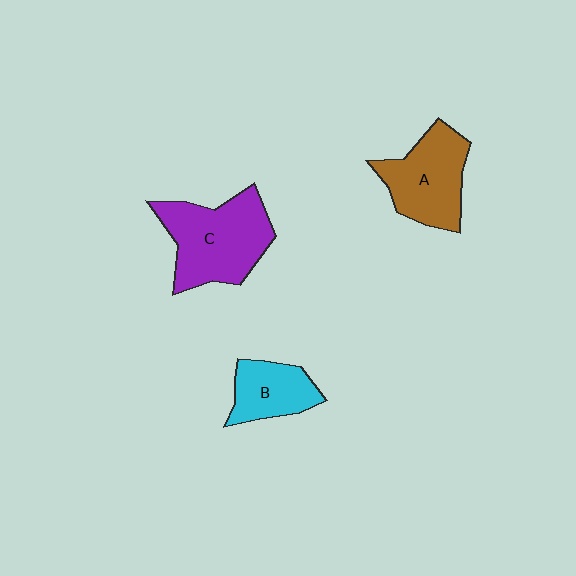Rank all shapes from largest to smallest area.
From largest to smallest: C (purple), A (brown), B (cyan).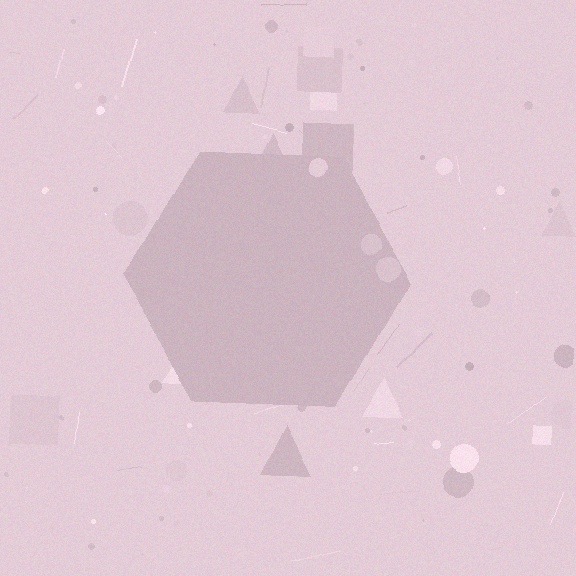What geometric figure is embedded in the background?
A hexagon is embedded in the background.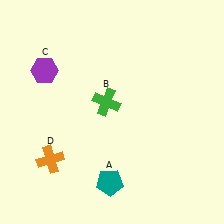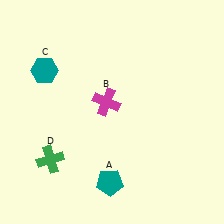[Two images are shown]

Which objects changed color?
B changed from green to magenta. C changed from purple to teal. D changed from orange to green.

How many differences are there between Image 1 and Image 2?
There are 3 differences between the two images.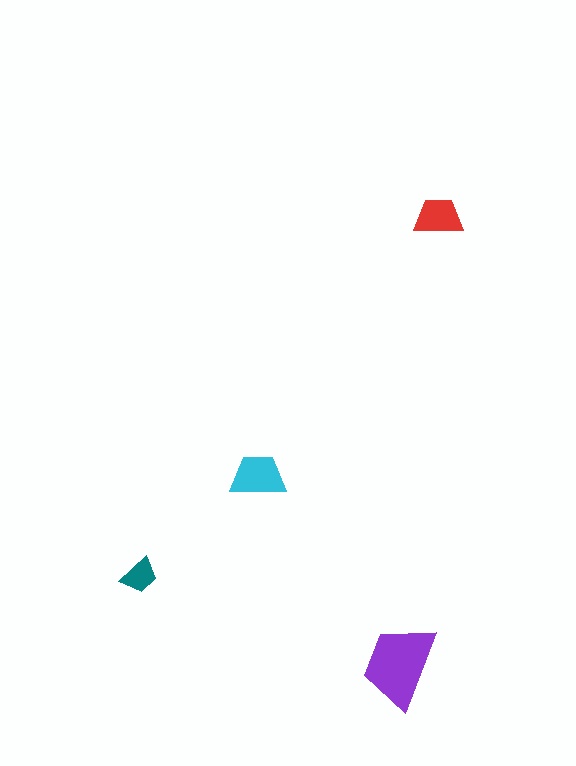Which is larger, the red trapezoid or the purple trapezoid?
The purple one.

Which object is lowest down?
The purple trapezoid is bottommost.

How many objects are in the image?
There are 4 objects in the image.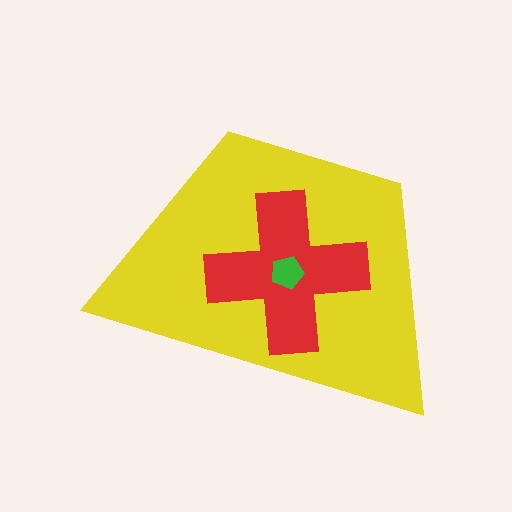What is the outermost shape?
The yellow trapezoid.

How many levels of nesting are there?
3.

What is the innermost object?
The green pentagon.